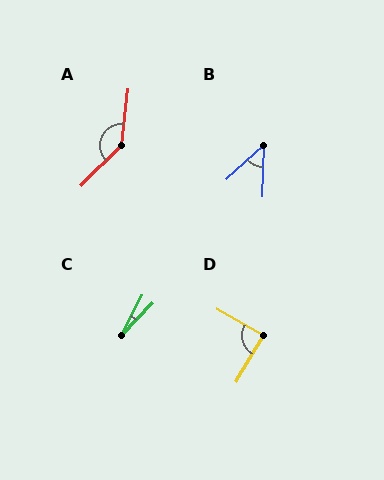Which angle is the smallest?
C, at approximately 18 degrees.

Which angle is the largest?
A, at approximately 141 degrees.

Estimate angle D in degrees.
Approximately 89 degrees.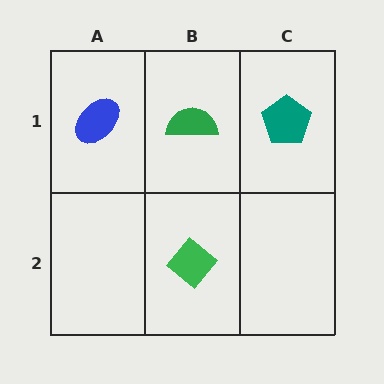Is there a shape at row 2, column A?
No, that cell is empty.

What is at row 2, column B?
A green diamond.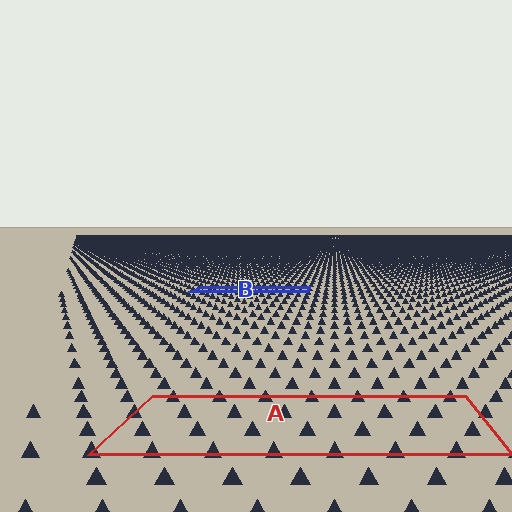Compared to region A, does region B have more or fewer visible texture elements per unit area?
Region B has more texture elements per unit area — they are packed more densely because it is farther away.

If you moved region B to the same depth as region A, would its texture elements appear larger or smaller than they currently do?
They would appear larger. At a closer depth, the same texture elements are projected at a bigger on-screen size.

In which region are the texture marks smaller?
The texture marks are smaller in region B, because it is farther away.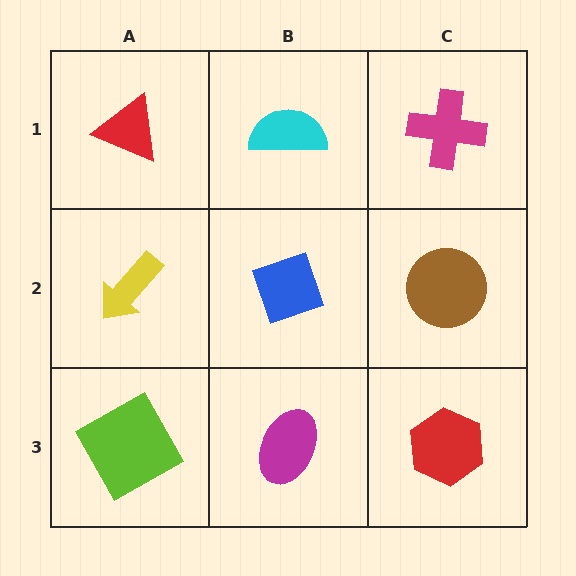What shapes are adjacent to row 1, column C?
A brown circle (row 2, column C), a cyan semicircle (row 1, column B).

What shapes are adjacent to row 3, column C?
A brown circle (row 2, column C), a magenta ellipse (row 3, column B).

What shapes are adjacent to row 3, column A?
A yellow arrow (row 2, column A), a magenta ellipse (row 3, column B).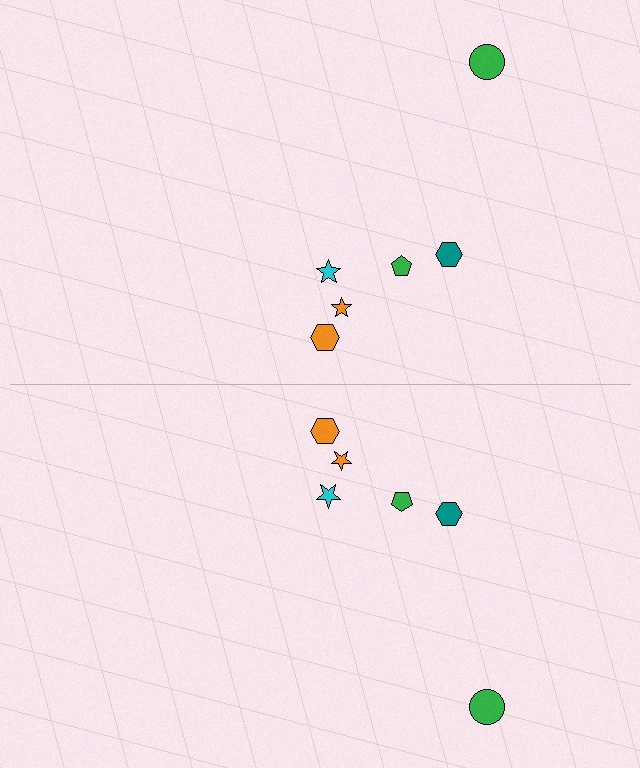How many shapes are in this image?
There are 12 shapes in this image.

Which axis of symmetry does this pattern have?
The pattern has a horizontal axis of symmetry running through the center of the image.